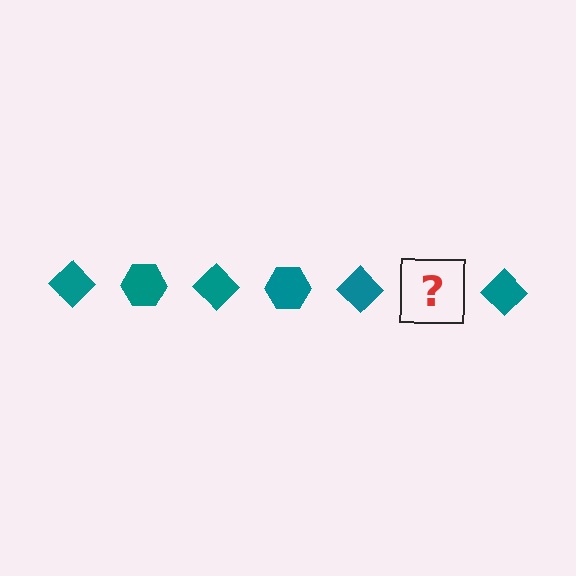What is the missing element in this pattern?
The missing element is a teal hexagon.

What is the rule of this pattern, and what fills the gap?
The rule is that the pattern cycles through diamond, hexagon shapes in teal. The gap should be filled with a teal hexagon.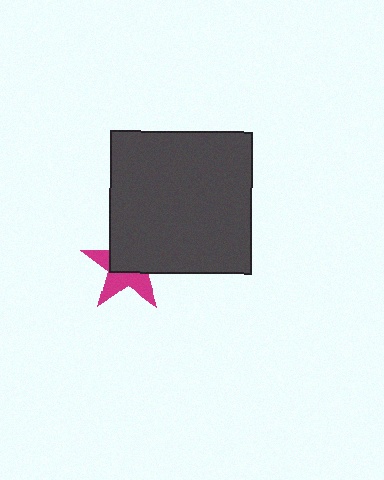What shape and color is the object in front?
The object in front is a dark gray square.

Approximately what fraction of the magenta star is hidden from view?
Roughly 53% of the magenta star is hidden behind the dark gray square.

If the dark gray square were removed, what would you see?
You would see the complete magenta star.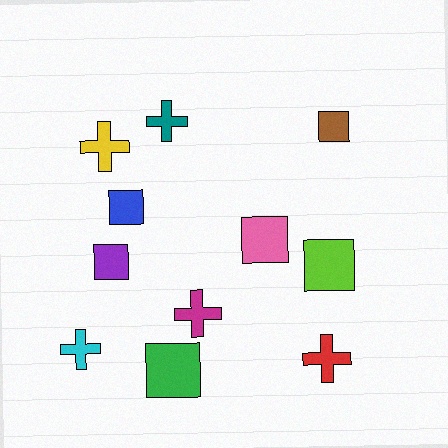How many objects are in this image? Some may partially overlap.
There are 11 objects.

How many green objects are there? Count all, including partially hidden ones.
There is 1 green object.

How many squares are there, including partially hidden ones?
There are 6 squares.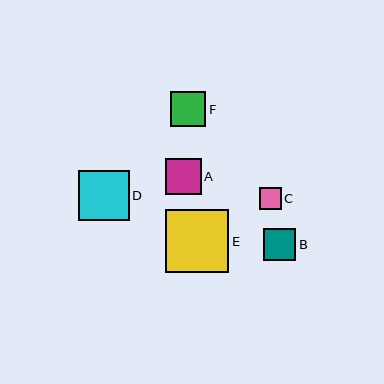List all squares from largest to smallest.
From largest to smallest: E, D, A, F, B, C.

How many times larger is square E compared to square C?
Square E is approximately 2.9 times the size of square C.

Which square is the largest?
Square E is the largest with a size of approximately 63 pixels.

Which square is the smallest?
Square C is the smallest with a size of approximately 22 pixels.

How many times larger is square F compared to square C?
Square F is approximately 1.6 times the size of square C.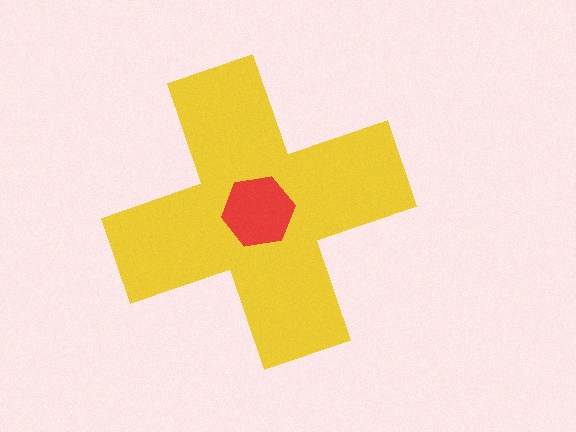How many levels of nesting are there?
2.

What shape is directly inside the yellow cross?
The red hexagon.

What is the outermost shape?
The yellow cross.